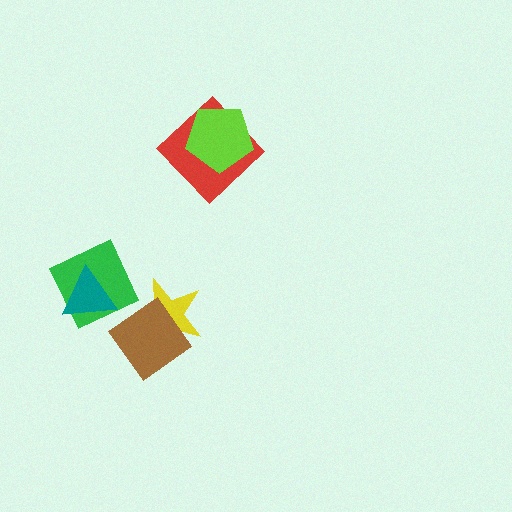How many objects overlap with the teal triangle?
1 object overlaps with the teal triangle.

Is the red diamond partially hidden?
Yes, it is partially covered by another shape.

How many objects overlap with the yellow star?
1 object overlaps with the yellow star.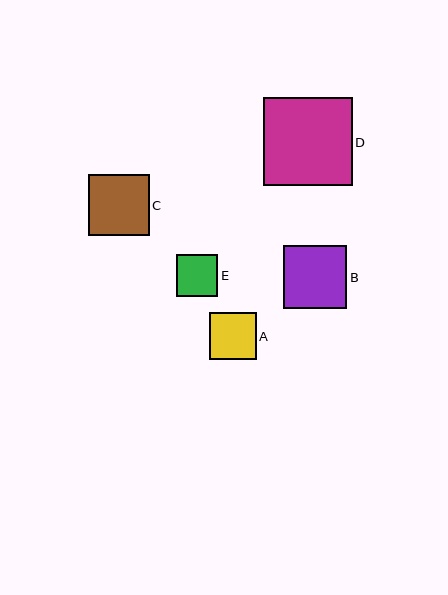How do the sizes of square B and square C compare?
Square B and square C are approximately the same size.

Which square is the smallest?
Square E is the smallest with a size of approximately 42 pixels.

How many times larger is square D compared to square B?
Square D is approximately 1.4 times the size of square B.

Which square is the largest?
Square D is the largest with a size of approximately 89 pixels.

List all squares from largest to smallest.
From largest to smallest: D, B, C, A, E.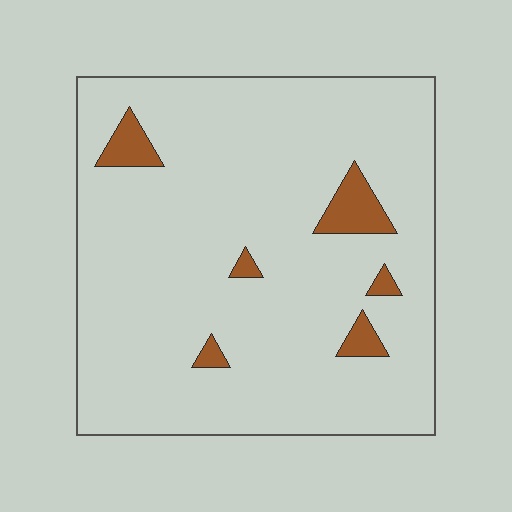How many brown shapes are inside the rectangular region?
6.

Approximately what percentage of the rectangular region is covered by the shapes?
Approximately 5%.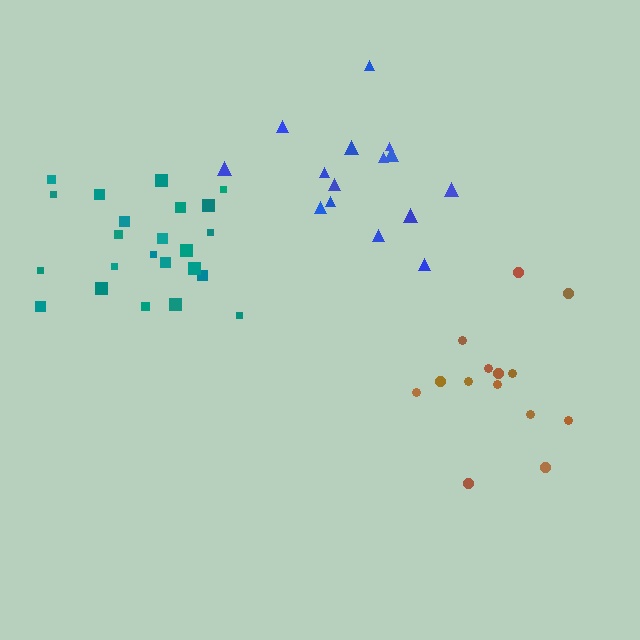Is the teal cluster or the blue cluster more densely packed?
Teal.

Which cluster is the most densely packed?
Teal.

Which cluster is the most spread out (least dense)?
Brown.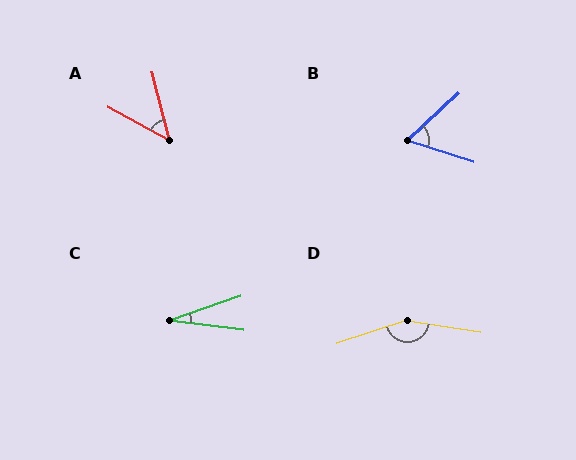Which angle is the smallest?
C, at approximately 26 degrees.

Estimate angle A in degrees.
Approximately 47 degrees.